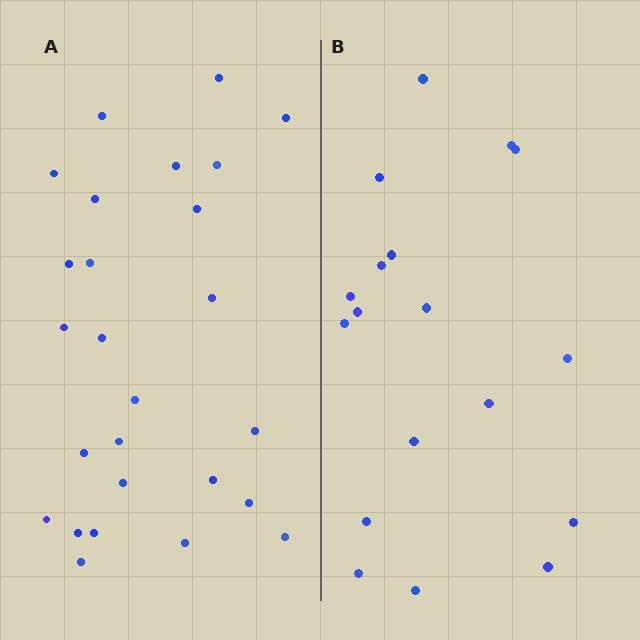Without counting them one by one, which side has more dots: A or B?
Region A (the left region) has more dots.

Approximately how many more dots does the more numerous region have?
Region A has roughly 8 or so more dots than region B.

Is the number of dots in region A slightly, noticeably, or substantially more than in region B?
Region A has noticeably more, but not dramatically so. The ratio is roughly 1.4 to 1.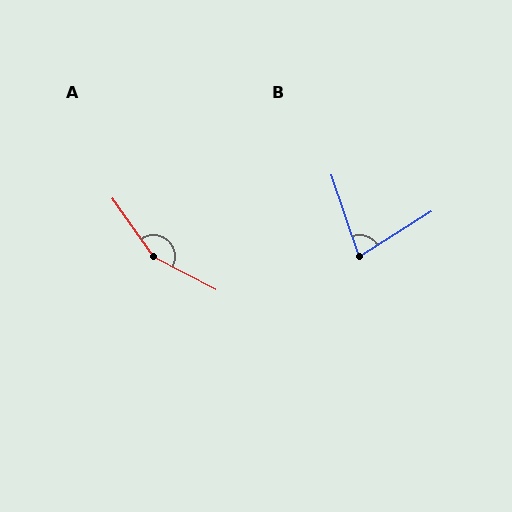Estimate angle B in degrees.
Approximately 77 degrees.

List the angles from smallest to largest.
B (77°), A (153°).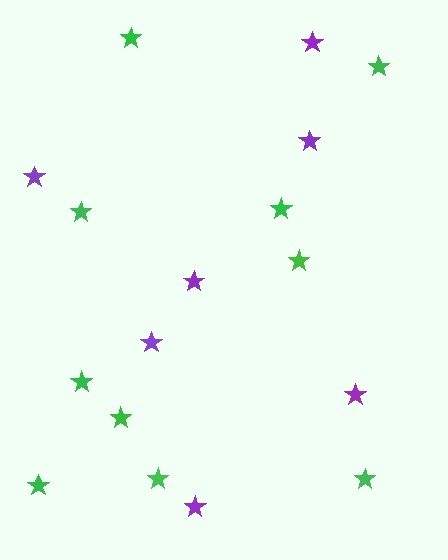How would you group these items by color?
There are 2 groups: one group of green stars (10) and one group of purple stars (7).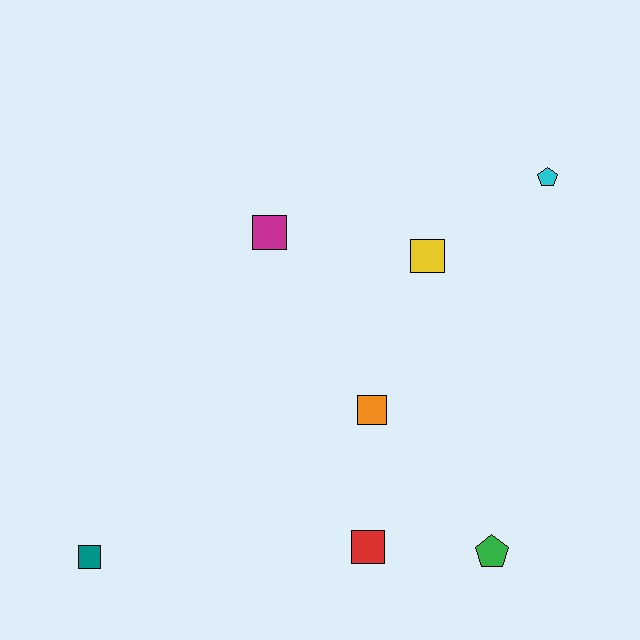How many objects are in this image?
There are 7 objects.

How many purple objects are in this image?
There are no purple objects.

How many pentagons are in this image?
There are 2 pentagons.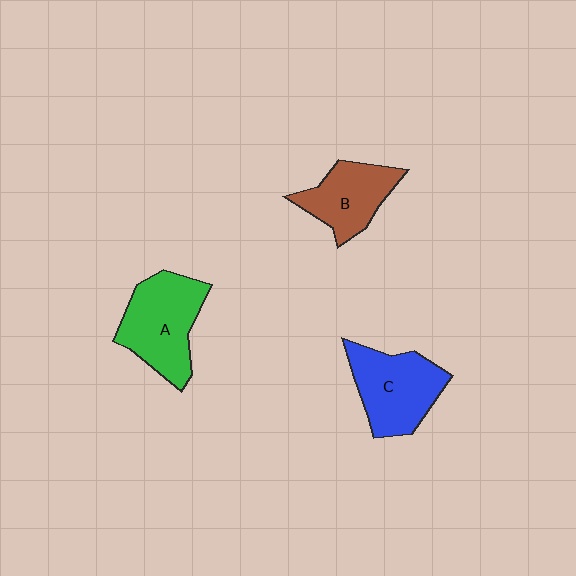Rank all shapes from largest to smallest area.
From largest to smallest: A (green), C (blue), B (brown).